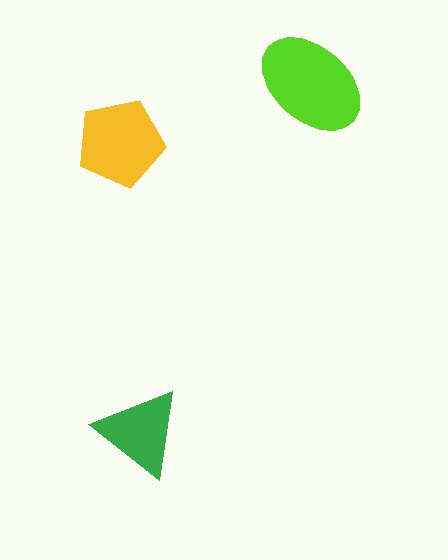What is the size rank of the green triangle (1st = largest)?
3rd.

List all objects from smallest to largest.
The green triangle, the yellow pentagon, the lime ellipse.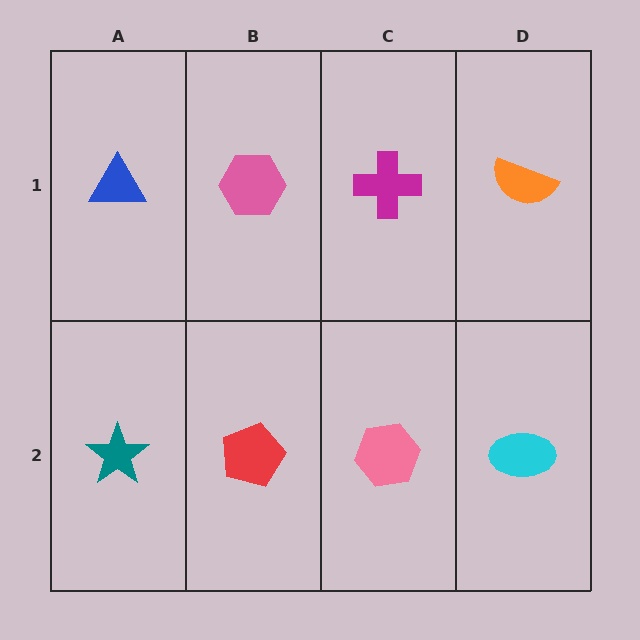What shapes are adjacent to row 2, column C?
A magenta cross (row 1, column C), a red pentagon (row 2, column B), a cyan ellipse (row 2, column D).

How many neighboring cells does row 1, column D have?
2.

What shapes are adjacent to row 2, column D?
An orange semicircle (row 1, column D), a pink hexagon (row 2, column C).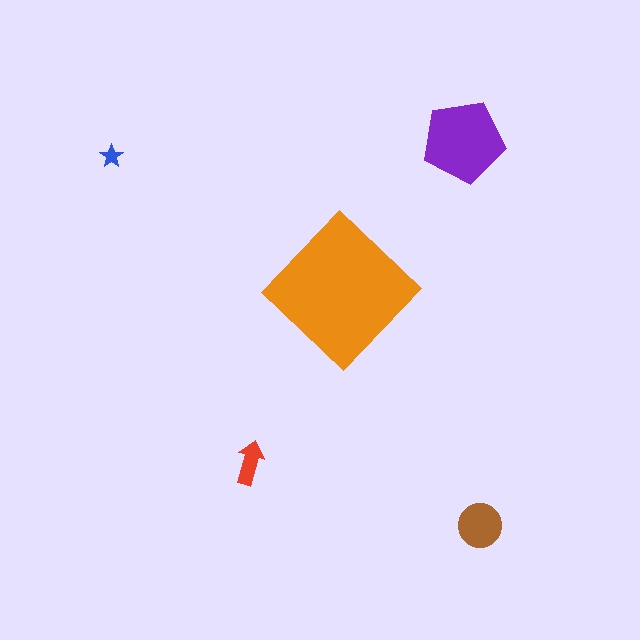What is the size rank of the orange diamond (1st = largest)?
1st.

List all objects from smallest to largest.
The blue star, the red arrow, the brown circle, the purple pentagon, the orange diamond.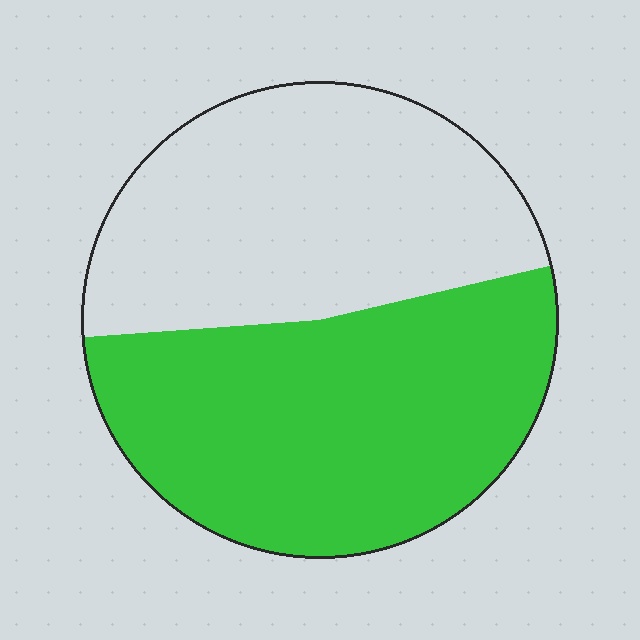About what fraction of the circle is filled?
About one half (1/2).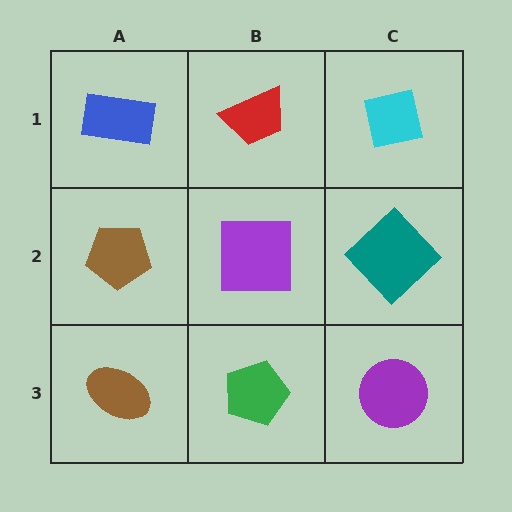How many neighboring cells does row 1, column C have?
2.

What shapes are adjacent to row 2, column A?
A blue rectangle (row 1, column A), a brown ellipse (row 3, column A), a purple square (row 2, column B).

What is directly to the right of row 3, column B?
A purple circle.